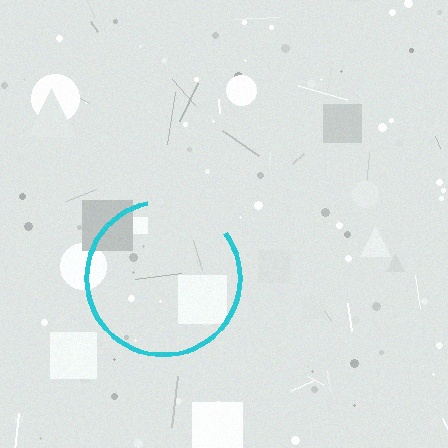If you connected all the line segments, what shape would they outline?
They would outline a circle.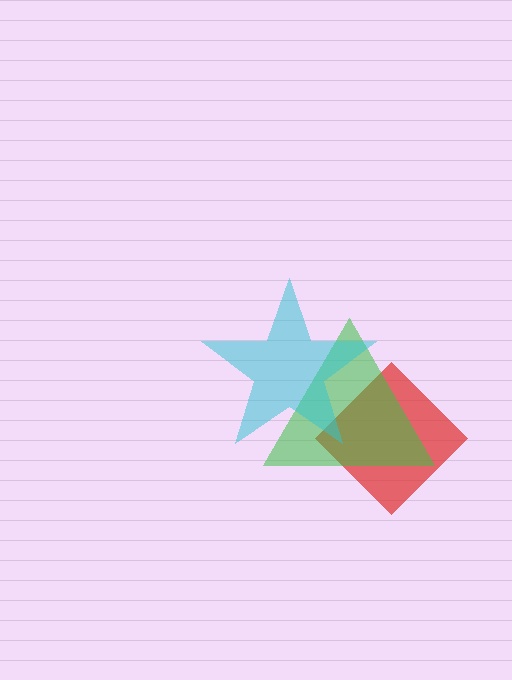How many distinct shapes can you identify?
There are 3 distinct shapes: a red diamond, a green triangle, a cyan star.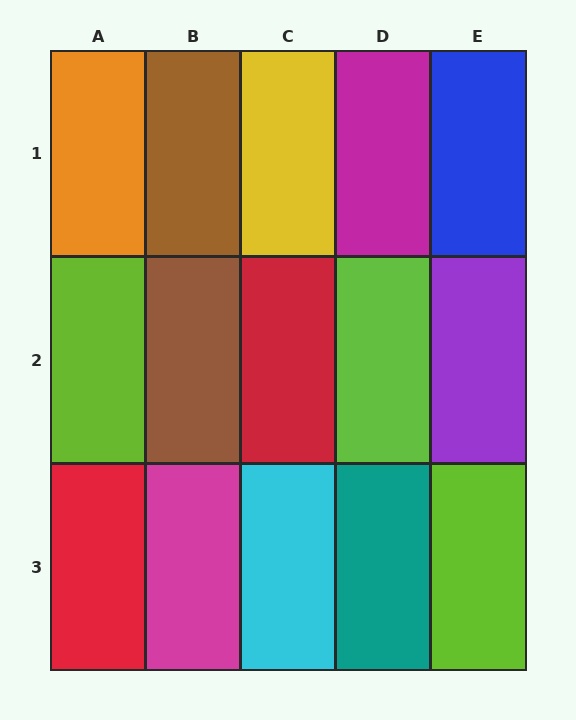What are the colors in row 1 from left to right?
Orange, brown, yellow, magenta, blue.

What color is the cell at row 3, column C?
Cyan.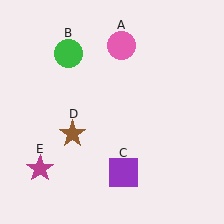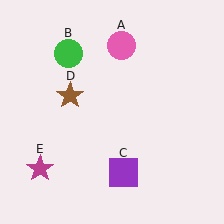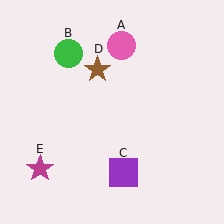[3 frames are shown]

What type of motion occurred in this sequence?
The brown star (object D) rotated clockwise around the center of the scene.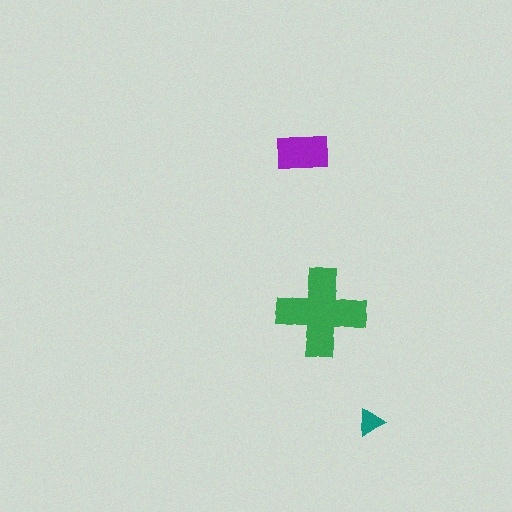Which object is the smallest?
The teal triangle.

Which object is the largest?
The green cross.